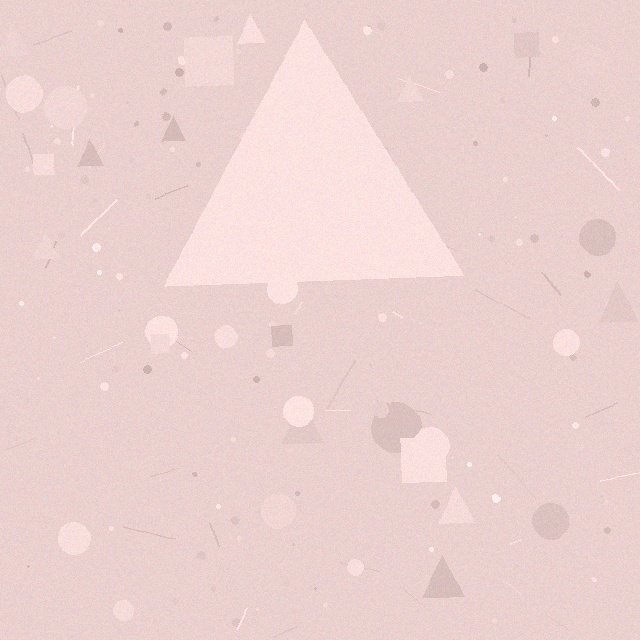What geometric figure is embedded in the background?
A triangle is embedded in the background.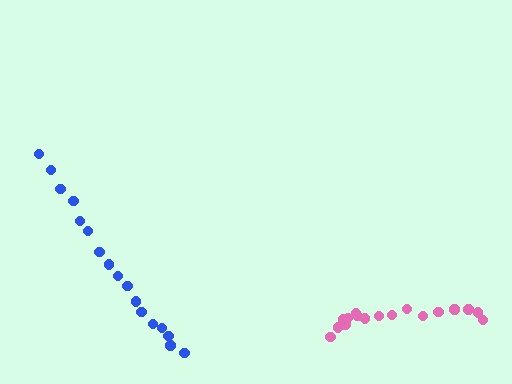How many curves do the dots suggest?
There are 2 distinct paths.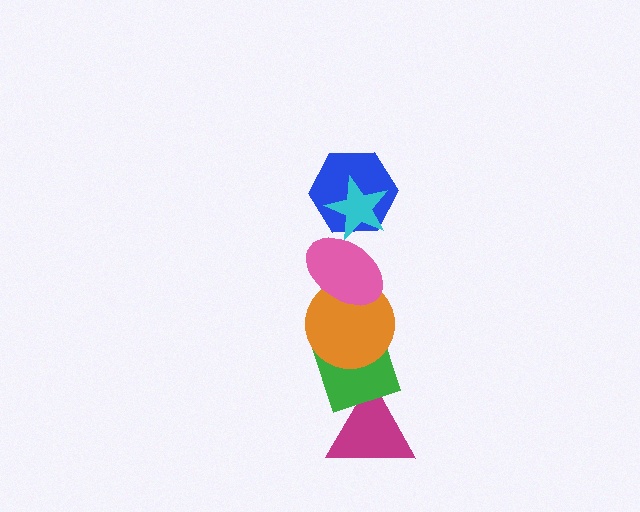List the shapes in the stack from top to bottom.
From top to bottom: the cyan star, the blue hexagon, the pink ellipse, the orange circle, the green diamond, the magenta triangle.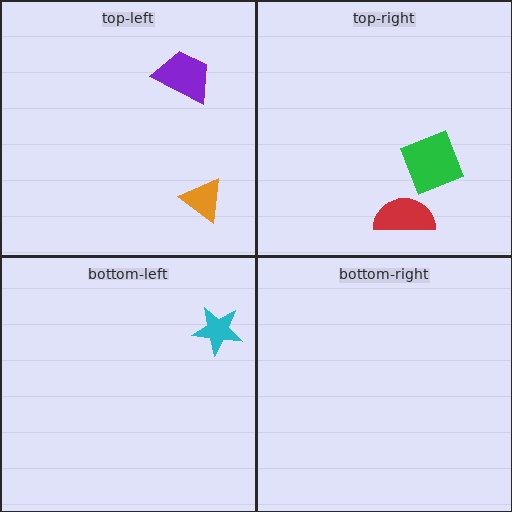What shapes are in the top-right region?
The red semicircle, the green diamond.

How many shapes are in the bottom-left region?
1.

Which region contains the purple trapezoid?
The top-left region.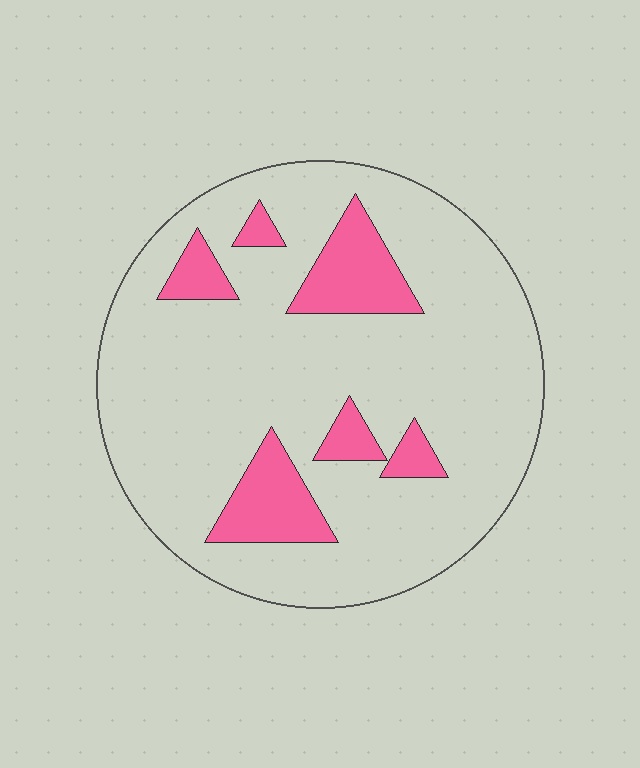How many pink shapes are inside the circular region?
6.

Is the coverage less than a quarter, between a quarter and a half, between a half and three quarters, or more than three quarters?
Less than a quarter.